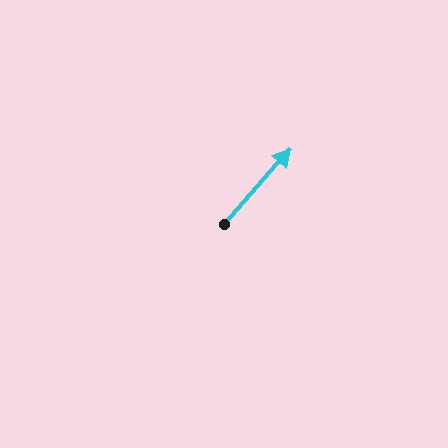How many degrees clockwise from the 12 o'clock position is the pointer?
Approximately 42 degrees.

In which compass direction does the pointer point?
Northeast.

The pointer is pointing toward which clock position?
Roughly 1 o'clock.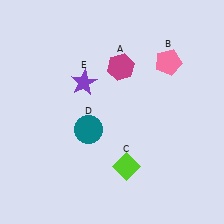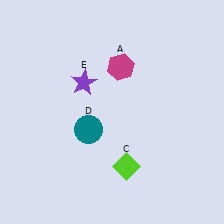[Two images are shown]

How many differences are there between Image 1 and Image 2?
There is 1 difference between the two images.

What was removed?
The pink pentagon (B) was removed in Image 2.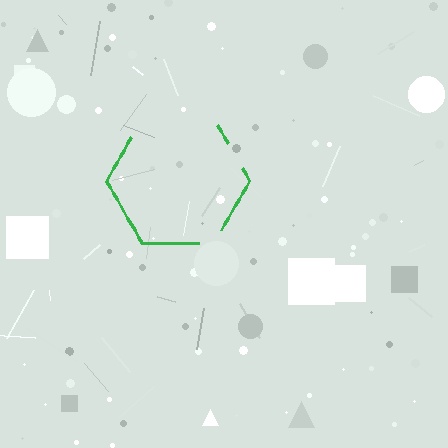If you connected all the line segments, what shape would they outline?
They would outline a hexagon.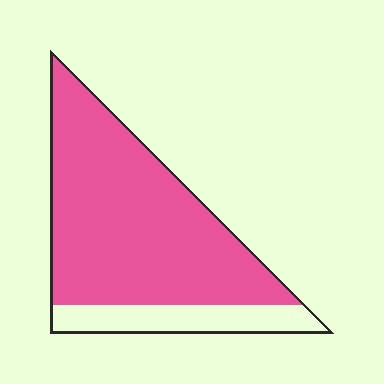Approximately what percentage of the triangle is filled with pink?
Approximately 80%.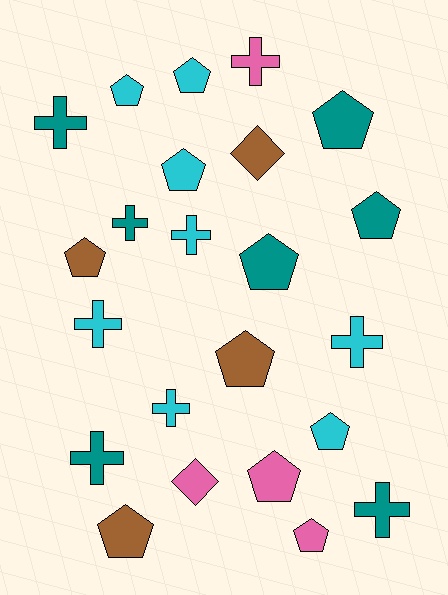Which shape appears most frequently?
Pentagon, with 12 objects.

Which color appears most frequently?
Cyan, with 8 objects.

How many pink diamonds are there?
There is 1 pink diamond.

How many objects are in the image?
There are 23 objects.